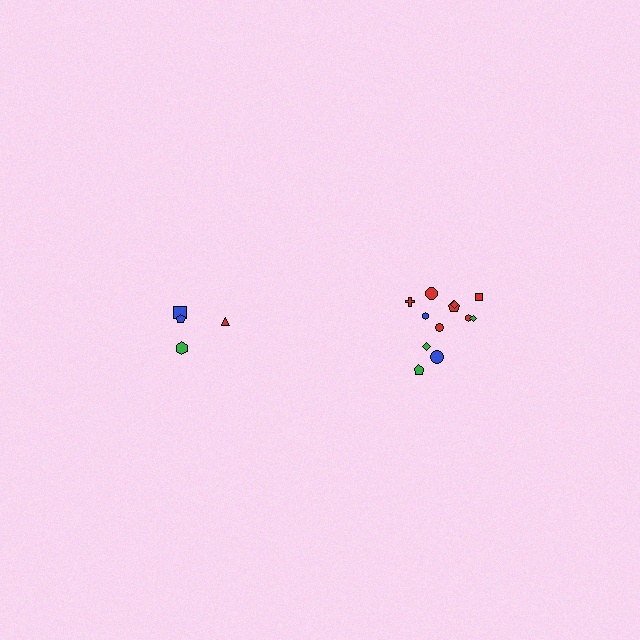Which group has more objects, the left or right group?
The right group.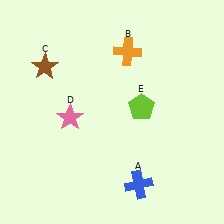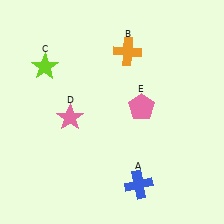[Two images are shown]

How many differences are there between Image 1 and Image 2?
There are 2 differences between the two images.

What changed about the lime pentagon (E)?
In Image 1, E is lime. In Image 2, it changed to pink.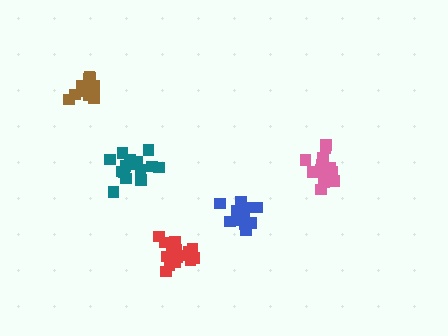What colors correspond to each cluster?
The clusters are colored: brown, red, teal, pink, blue.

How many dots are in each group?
Group 1: 14 dots, Group 2: 17 dots, Group 3: 15 dots, Group 4: 17 dots, Group 5: 13 dots (76 total).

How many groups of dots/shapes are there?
There are 5 groups.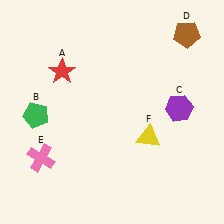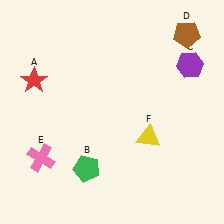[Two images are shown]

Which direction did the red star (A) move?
The red star (A) moved left.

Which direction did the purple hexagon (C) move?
The purple hexagon (C) moved up.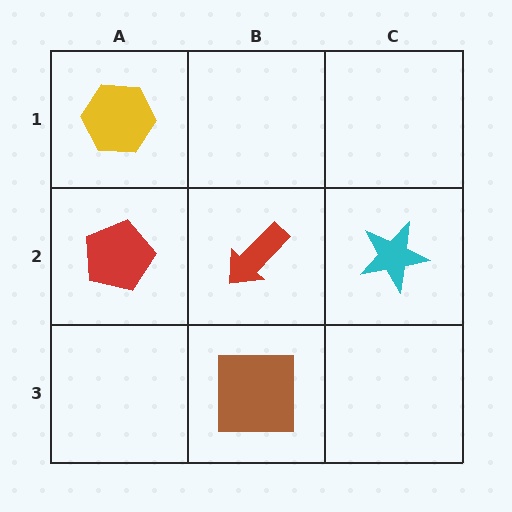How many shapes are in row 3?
1 shape.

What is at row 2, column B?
A red arrow.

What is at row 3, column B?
A brown square.